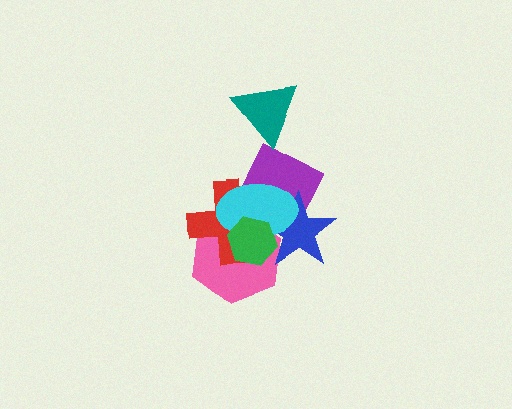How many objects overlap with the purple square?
3 objects overlap with the purple square.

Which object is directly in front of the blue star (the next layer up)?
The red cross is directly in front of the blue star.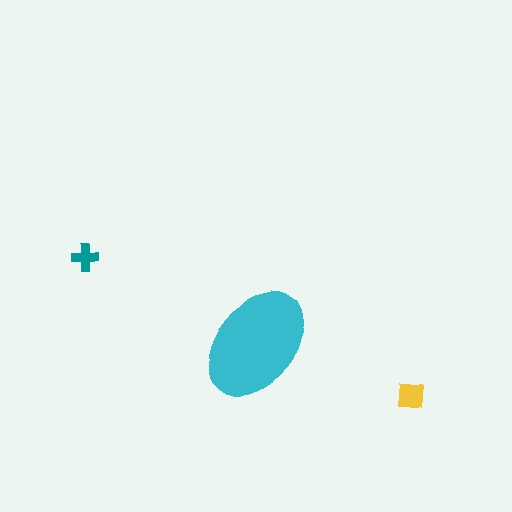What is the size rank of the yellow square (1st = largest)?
2nd.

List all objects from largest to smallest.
The cyan ellipse, the yellow square, the teal cross.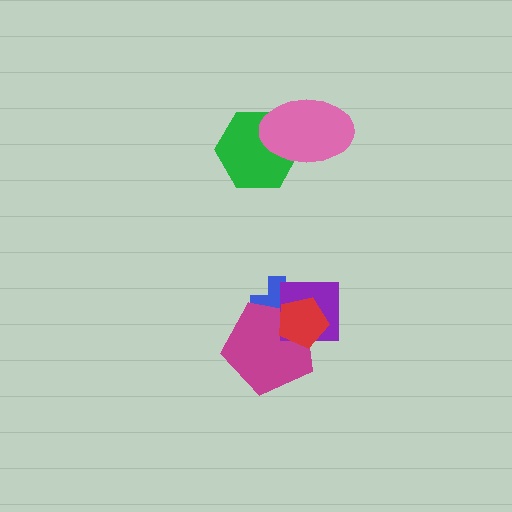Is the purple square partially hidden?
Yes, it is partially covered by another shape.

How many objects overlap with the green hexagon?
1 object overlaps with the green hexagon.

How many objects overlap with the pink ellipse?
1 object overlaps with the pink ellipse.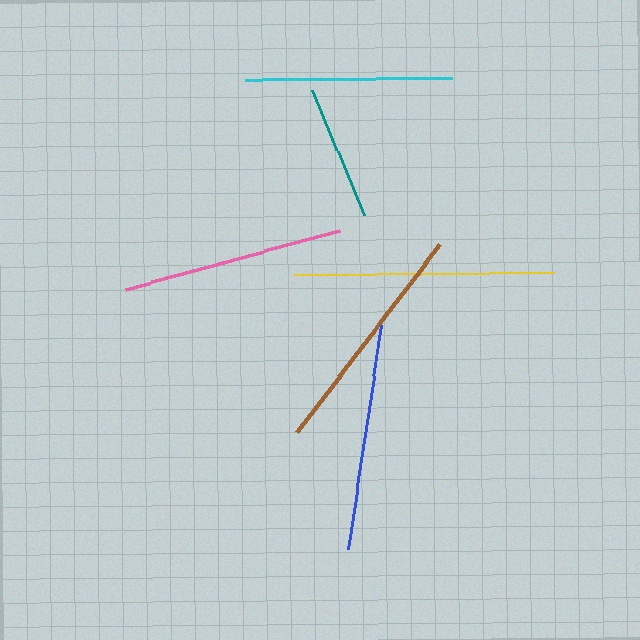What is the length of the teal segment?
The teal segment is approximately 135 pixels long.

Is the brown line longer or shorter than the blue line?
The brown line is longer than the blue line.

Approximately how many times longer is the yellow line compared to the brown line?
The yellow line is approximately 1.1 times the length of the brown line.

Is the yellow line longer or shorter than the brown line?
The yellow line is longer than the brown line.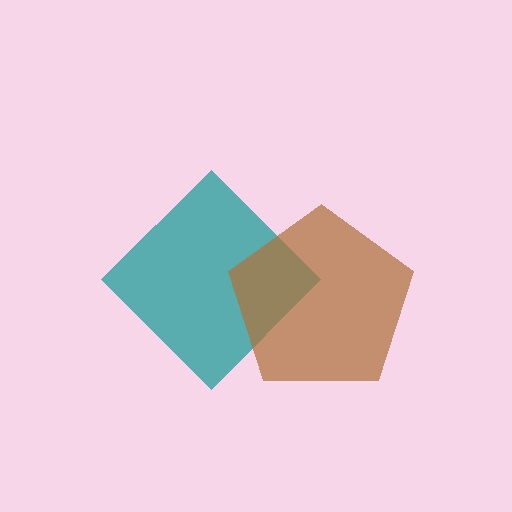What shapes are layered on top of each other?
The layered shapes are: a teal diamond, a brown pentagon.